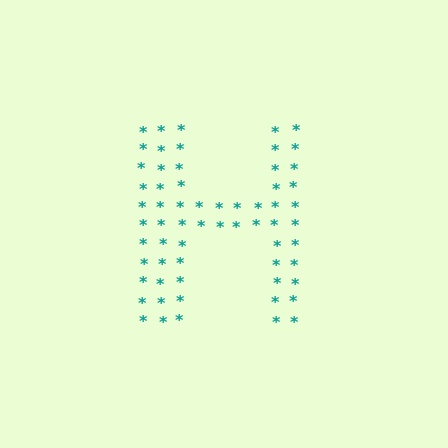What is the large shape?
The large shape is the letter H.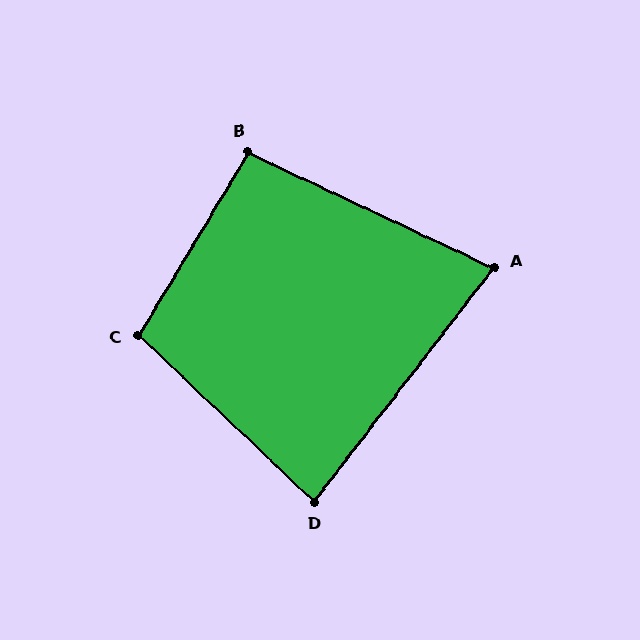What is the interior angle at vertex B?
Approximately 96 degrees (obtuse).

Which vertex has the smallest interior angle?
A, at approximately 77 degrees.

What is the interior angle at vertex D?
Approximately 84 degrees (acute).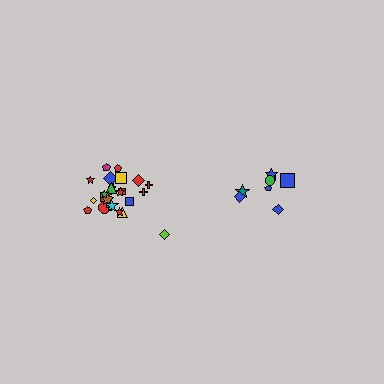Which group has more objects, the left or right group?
The left group.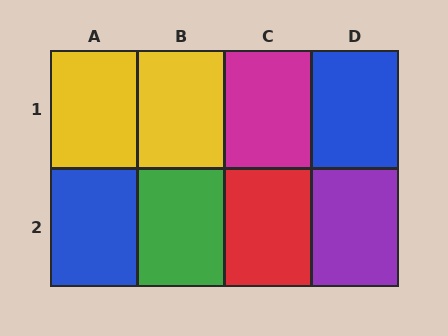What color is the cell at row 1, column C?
Magenta.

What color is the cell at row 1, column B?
Yellow.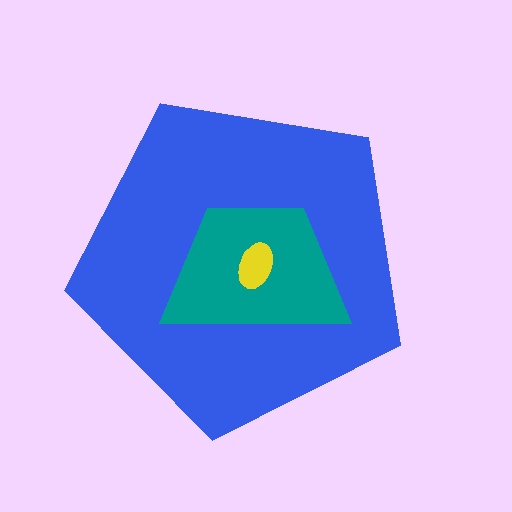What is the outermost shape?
The blue pentagon.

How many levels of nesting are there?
3.